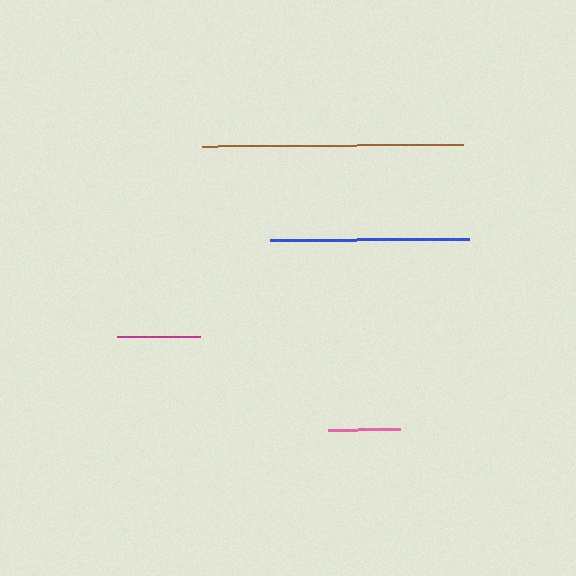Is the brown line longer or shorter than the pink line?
The brown line is longer than the pink line.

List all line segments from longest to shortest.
From longest to shortest: brown, blue, magenta, pink.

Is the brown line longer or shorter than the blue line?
The brown line is longer than the blue line.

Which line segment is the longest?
The brown line is the longest at approximately 261 pixels.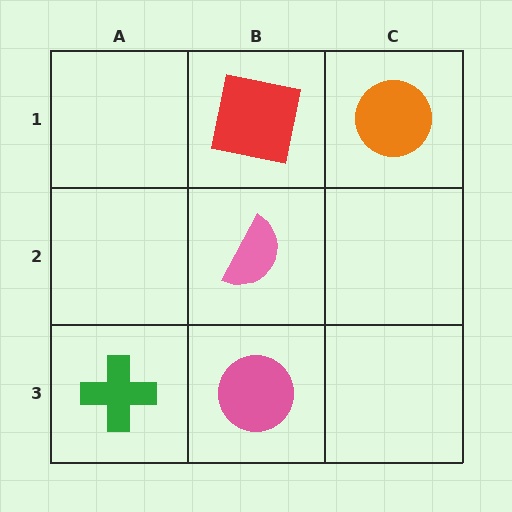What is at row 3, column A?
A green cross.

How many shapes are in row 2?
1 shape.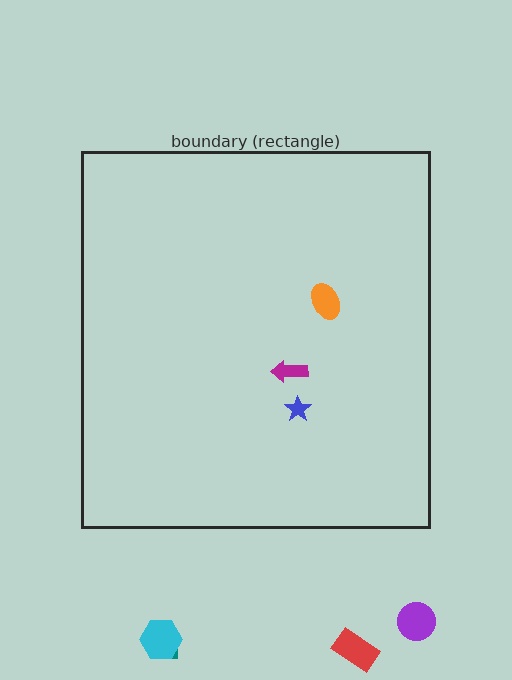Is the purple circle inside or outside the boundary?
Outside.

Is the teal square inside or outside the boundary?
Outside.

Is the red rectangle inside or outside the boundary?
Outside.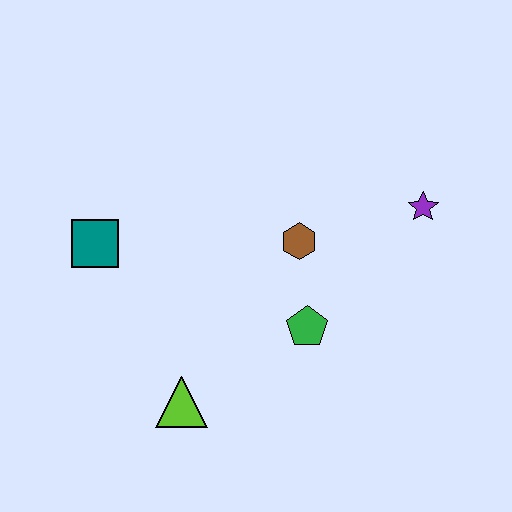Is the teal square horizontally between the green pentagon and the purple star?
No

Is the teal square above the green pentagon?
Yes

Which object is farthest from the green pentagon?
The teal square is farthest from the green pentagon.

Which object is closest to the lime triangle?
The green pentagon is closest to the lime triangle.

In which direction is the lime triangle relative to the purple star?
The lime triangle is to the left of the purple star.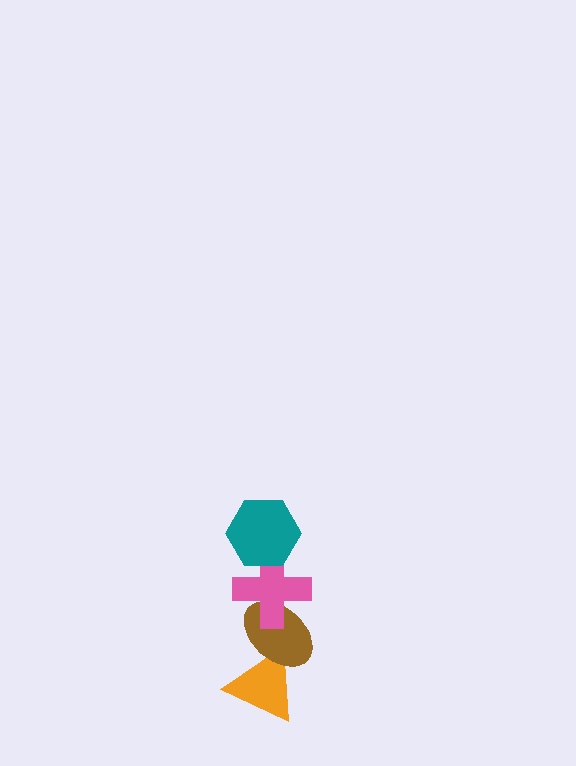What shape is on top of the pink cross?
The teal hexagon is on top of the pink cross.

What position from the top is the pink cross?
The pink cross is 2nd from the top.